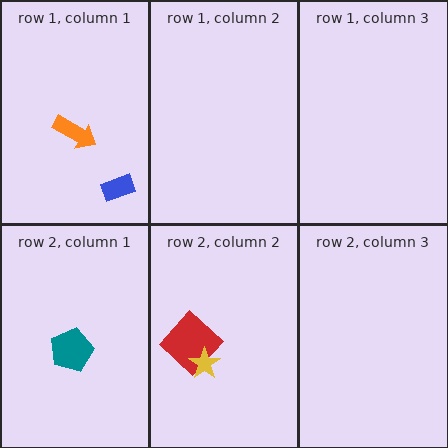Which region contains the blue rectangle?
The row 1, column 1 region.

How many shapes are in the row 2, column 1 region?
1.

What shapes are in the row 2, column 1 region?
The teal pentagon.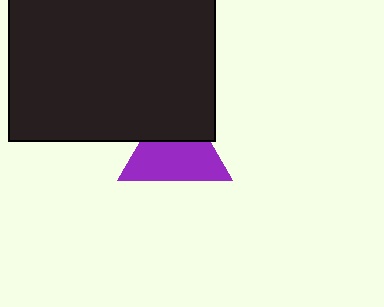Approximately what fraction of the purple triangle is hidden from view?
Roughly 36% of the purple triangle is hidden behind the black rectangle.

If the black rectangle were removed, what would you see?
You would see the complete purple triangle.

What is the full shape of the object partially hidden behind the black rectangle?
The partially hidden object is a purple triangle.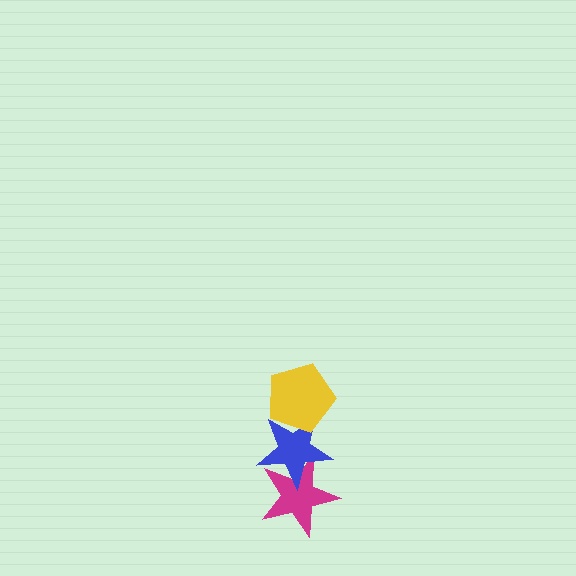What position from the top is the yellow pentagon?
The yellow pentagon is 1st from the top.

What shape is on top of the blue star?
The yellow pentagon is on top of the blue star.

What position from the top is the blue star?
The blue star is 2nd from the top.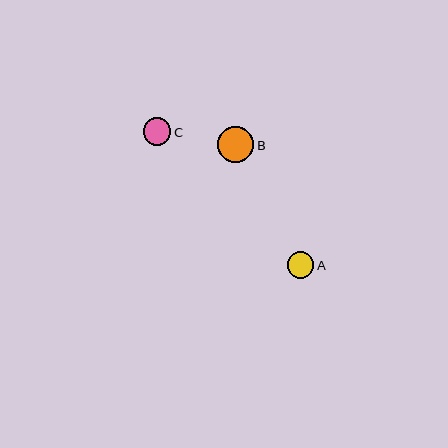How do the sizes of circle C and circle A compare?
Circle C and circle A are approximately the same size.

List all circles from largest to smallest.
From largest to smallest: B, C, A.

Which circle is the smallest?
Circle A is the smallest with a size of approximately 27 pixels.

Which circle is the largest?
Circle B is the largest with a size of approximately 36 pixels.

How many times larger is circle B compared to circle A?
Circle B is approximately 1.4 times the size of circle A.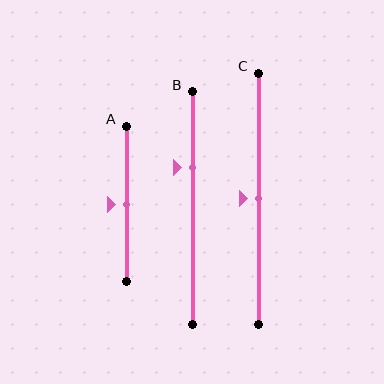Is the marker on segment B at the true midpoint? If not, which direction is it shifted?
No, the marker on segment B is shifted upward by about 17% of the segment length.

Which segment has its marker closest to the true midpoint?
Segment A has its marker closest to the true midpoint.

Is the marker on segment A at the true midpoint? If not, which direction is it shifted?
Yes, the marker on segment A is at the true midpoint.